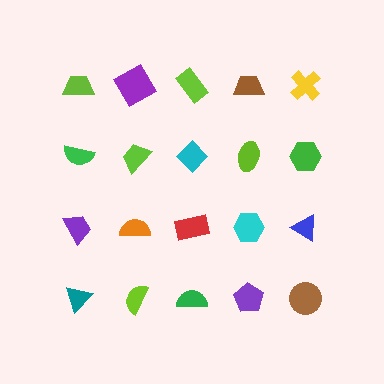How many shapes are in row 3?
5 shapes.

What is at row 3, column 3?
A red rectangle.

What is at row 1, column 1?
A lime trapezoid.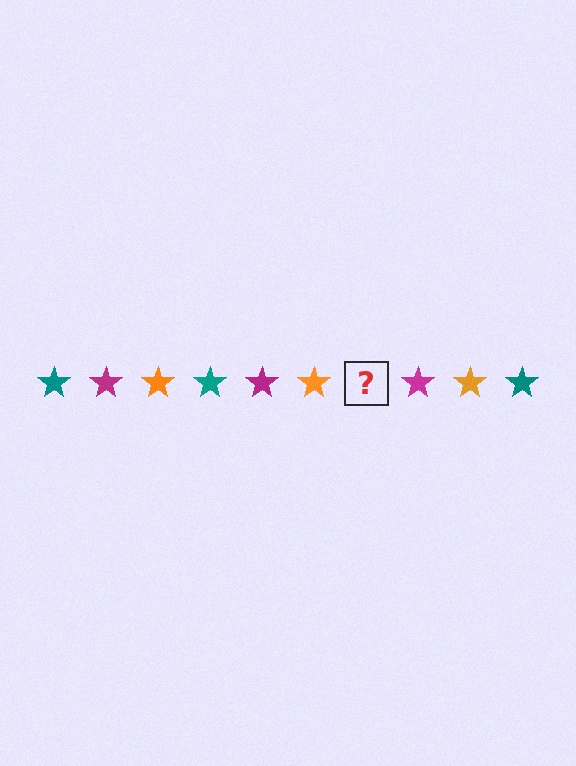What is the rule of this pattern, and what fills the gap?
The rule is that the pattern cycles through teal, magenta, orange stars. The gap should be filled with a teal star.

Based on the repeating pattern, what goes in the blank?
The blank should be a teal star.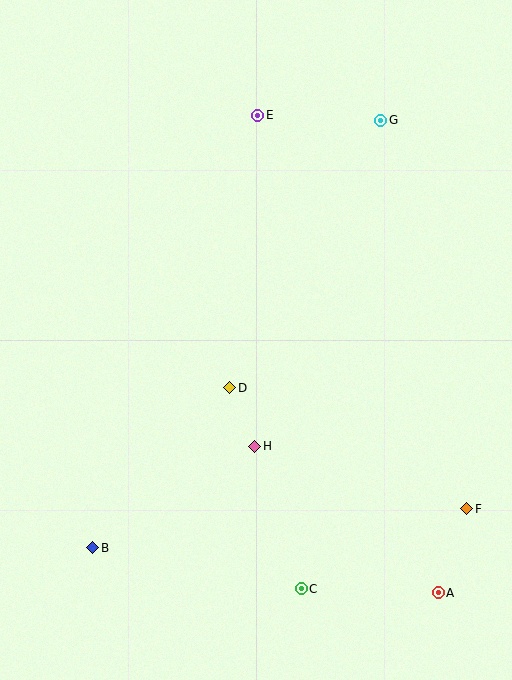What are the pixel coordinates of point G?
Point G is at (381, 120).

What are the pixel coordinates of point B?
Point B is at (93, 548).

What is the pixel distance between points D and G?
The distance between D and G is 307 pixels.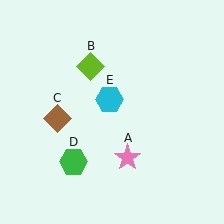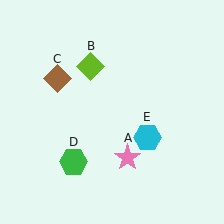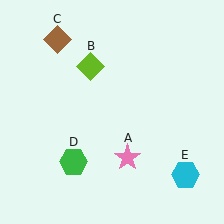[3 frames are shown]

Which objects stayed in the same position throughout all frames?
Pink star (object A) and lime diamond (object B) and green hexagon (object D) remained stationary.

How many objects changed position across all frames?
2 objects changed position: brown diamond (object C), cyan hexagon (object E).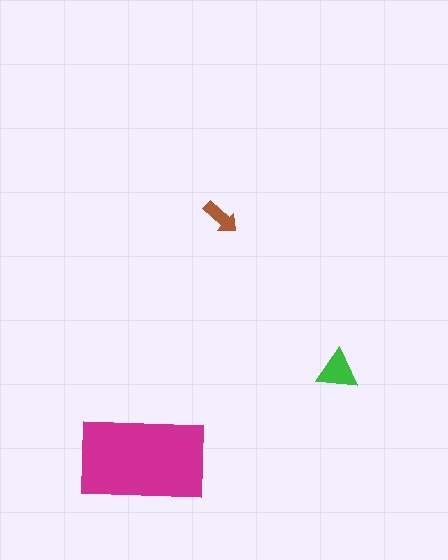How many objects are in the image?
There are 3 objects in the image.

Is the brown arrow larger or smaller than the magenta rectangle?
Smaller.